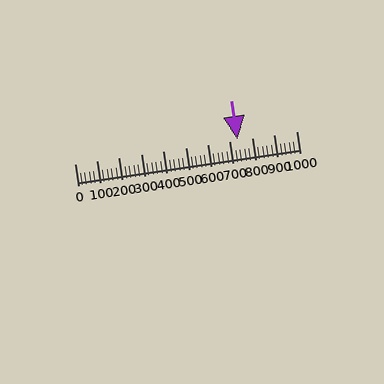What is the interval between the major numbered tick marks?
The major tick marks are spaced 100 units apart.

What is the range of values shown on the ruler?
The ruler shows values from 0 to 1000.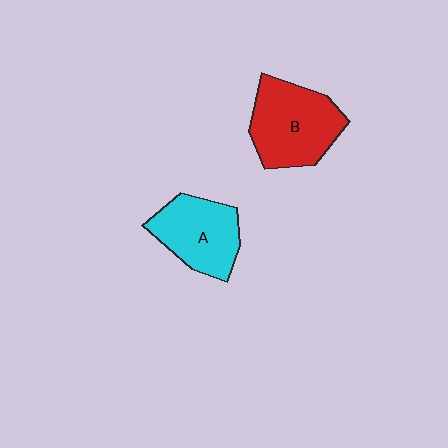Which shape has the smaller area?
Shape A (cyan).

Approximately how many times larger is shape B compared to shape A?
Approximately 1.2 times.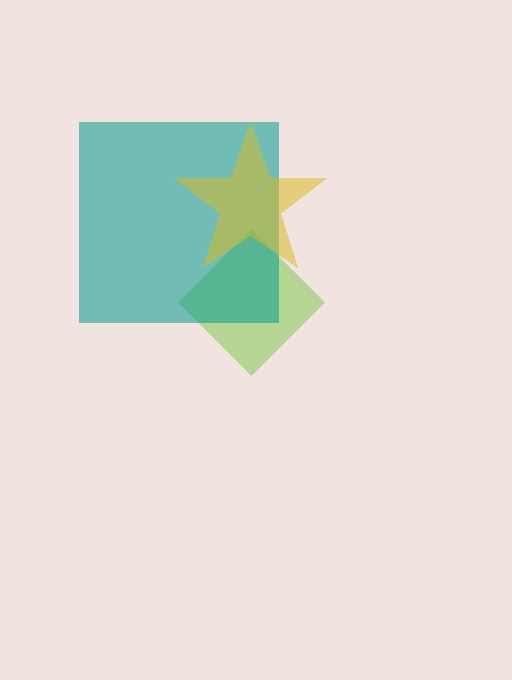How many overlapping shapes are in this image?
There are 3 overlapping shapes in the image.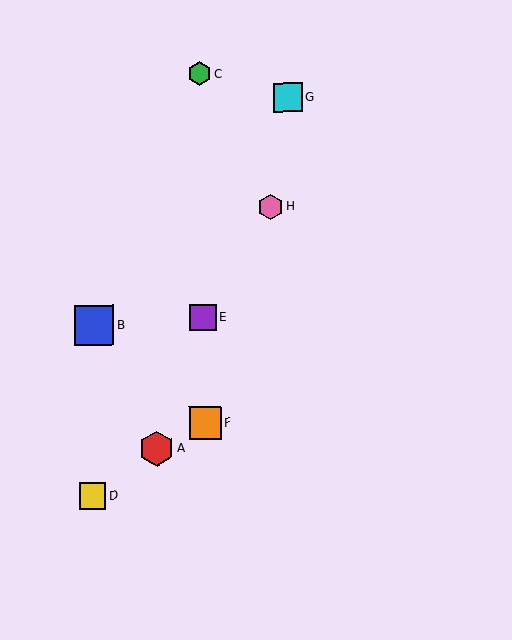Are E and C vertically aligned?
Yes, both are at x≈203.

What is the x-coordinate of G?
Object G is at x≈288.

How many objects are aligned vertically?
3 objects (C, E, F) are aligned vertically.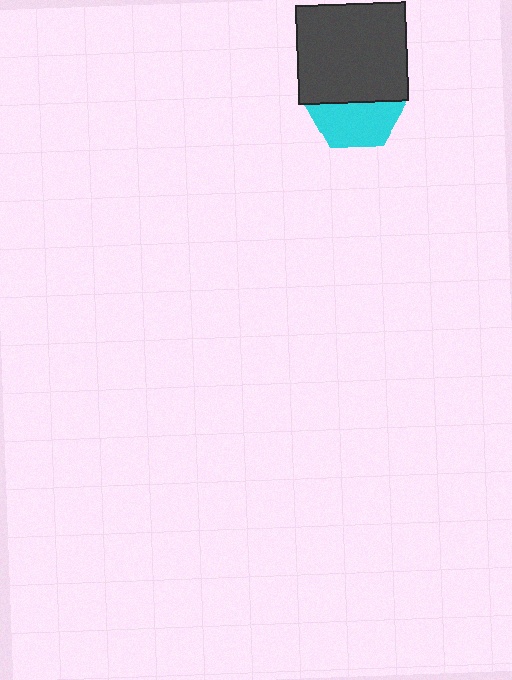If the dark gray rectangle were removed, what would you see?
You would see the complete cyan hexagon.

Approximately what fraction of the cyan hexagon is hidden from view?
Roughly 53% of the cyan hexagon is hidden behind the dark gray rectangle.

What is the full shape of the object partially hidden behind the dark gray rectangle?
The partially hidden object is a cyan hexagon.